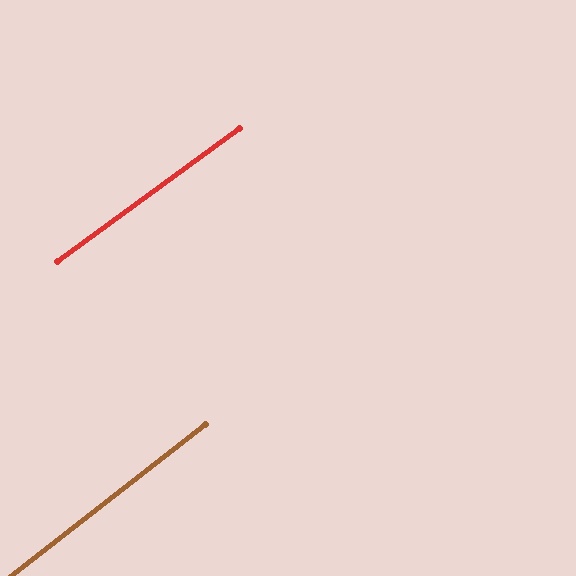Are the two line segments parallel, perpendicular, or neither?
Parallel — their directions differ by only 1.8°.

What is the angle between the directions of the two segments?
Approximately 2 degrees.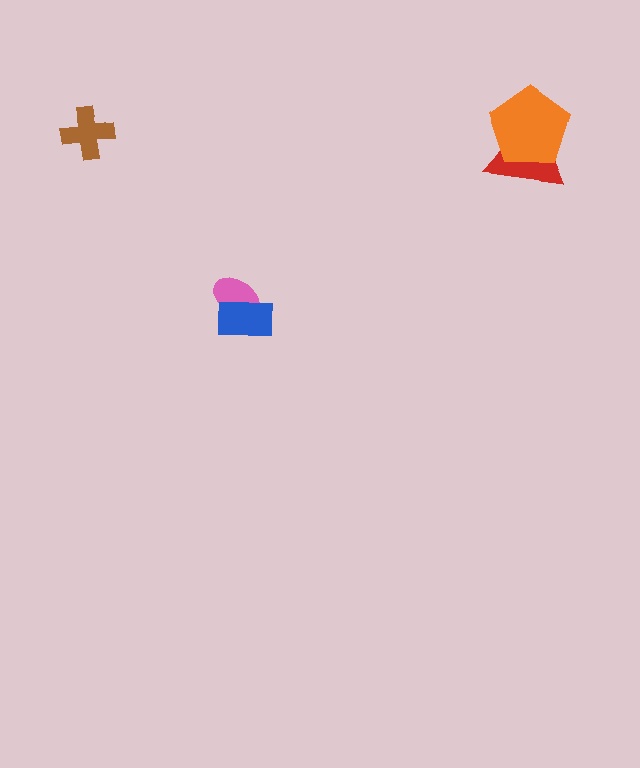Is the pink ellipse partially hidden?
Yes, it is partially covered by another shape.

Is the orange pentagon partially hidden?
No, no other shape covers it.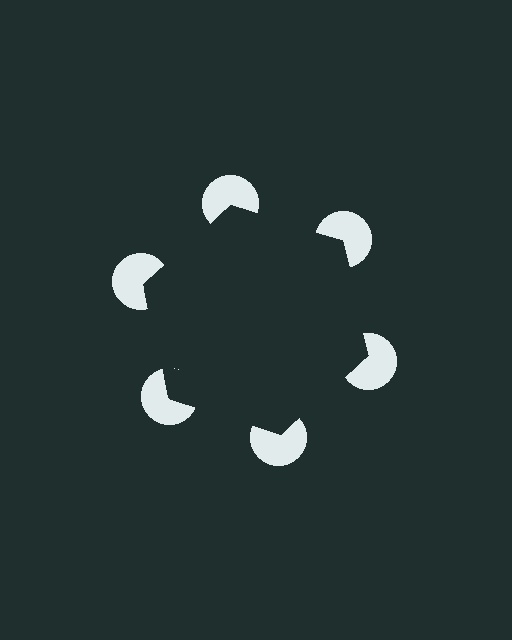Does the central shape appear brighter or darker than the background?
It typically appears slightly darker than the background, even though no actual brightness change is drawn.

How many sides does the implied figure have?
6 sides.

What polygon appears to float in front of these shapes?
An illusory hexagon — its edges are inferred from the aligned wedge cuts in the pac-man discs, not physically drawn.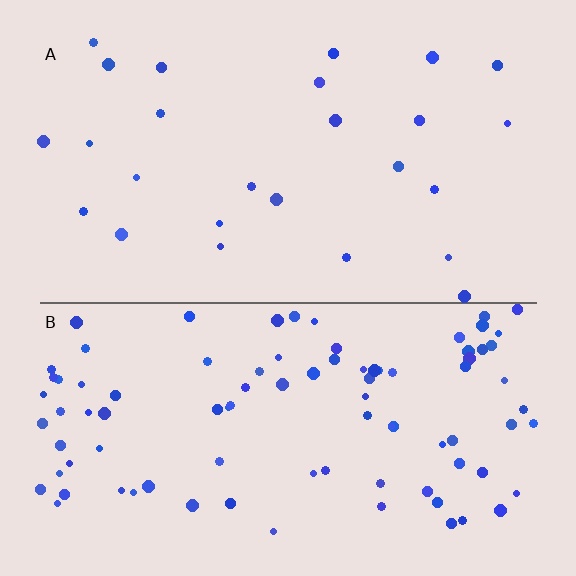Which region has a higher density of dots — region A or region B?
B (the bottom).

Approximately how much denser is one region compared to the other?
Approximately 3.5× — region B over region A.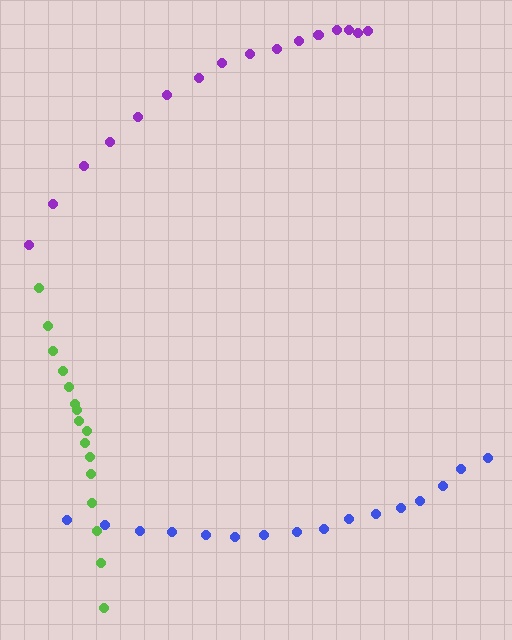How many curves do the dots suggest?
There are 3 distinct paths.